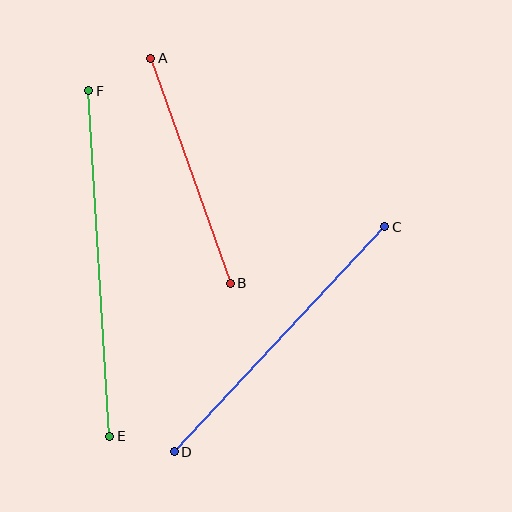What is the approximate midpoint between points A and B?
The midpoint is at approximately (191, 171) pixels.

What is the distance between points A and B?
The distance is approximately 238 pixels.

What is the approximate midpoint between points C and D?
The midpoint is at approximately (279, 339) pixels.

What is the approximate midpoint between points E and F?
The midpoint is at approximately (99, 263) pixels.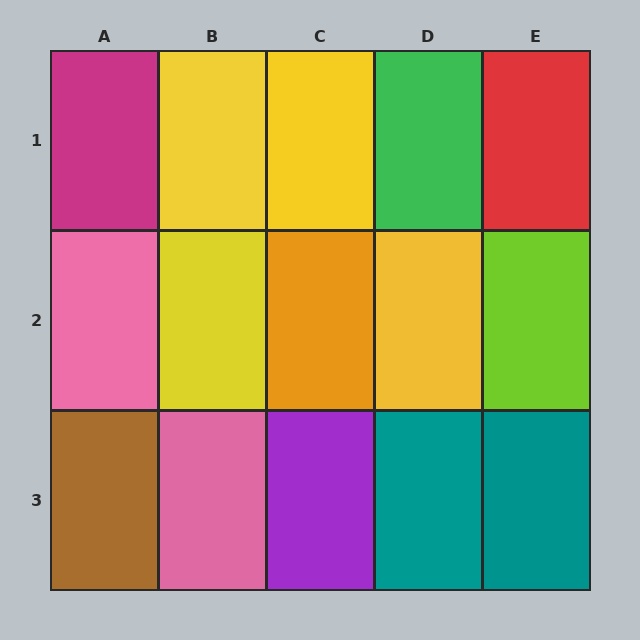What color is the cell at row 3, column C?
Purple.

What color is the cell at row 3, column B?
Pink.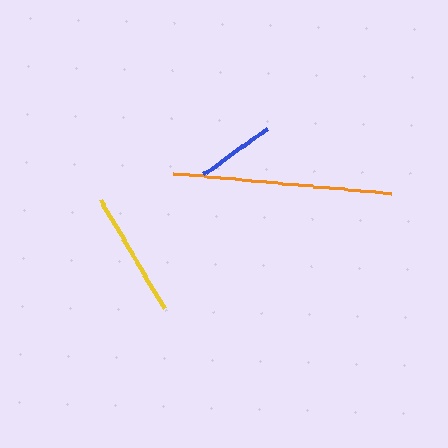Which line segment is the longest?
The orange line is the longest at approximately 219 pixels.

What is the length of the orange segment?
The orange segment is approximately 219 pixels long.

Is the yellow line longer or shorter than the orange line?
The orange line is longer than the yellow line.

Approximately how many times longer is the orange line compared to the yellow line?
The orange line is approximately 1.7 times the length of the yellow line.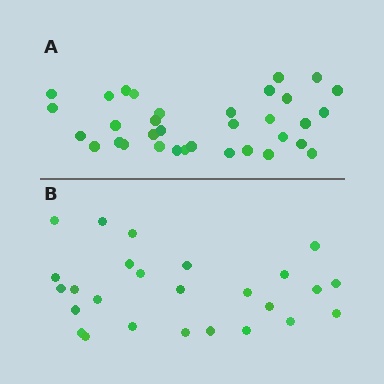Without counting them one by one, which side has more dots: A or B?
Region A (the top region) has more dots.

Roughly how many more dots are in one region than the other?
Region A has roughly 8 or so more dots than region B.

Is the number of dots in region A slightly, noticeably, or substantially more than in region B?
Region A has noticeably more, but not dramatically so. The ratio is roughly 1.3 to 1.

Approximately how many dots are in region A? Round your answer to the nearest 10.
About 30 dots. (The exact count is 34, which rounds to 30.)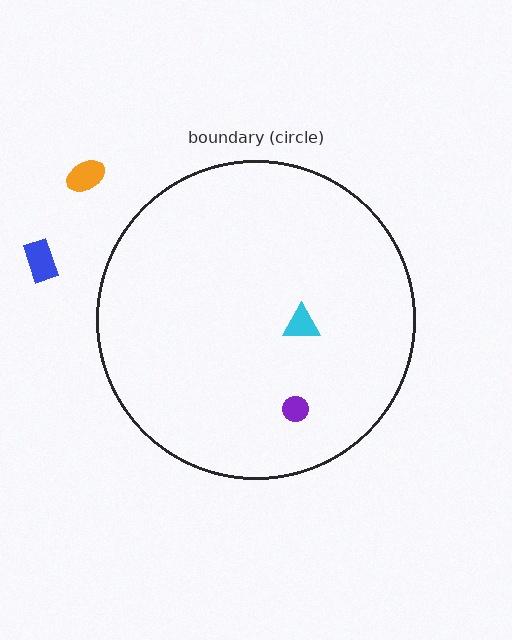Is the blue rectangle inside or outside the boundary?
Outside.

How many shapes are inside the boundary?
2 inside, 2 outside.